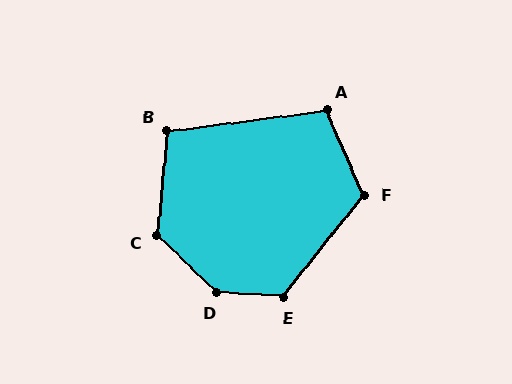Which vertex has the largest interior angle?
D, at approximately 139 degrees.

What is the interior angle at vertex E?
Approximately 125 degrees (obtuse).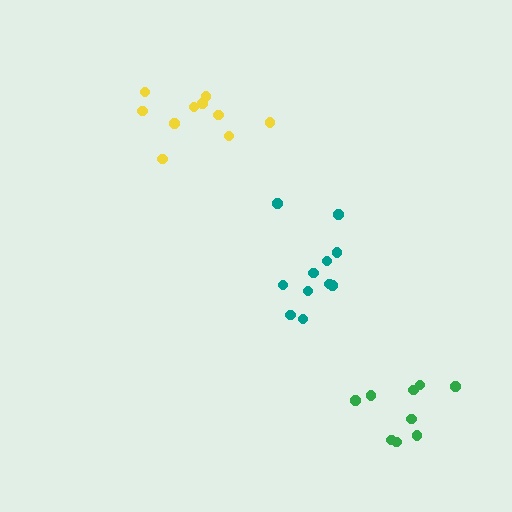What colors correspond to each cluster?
The clusters are colored: teal, yellow, green.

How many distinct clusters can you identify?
There are 3 distinct clusters.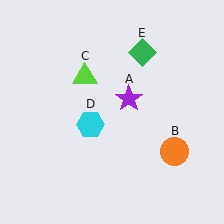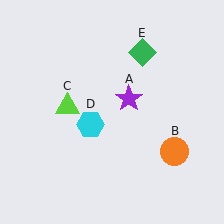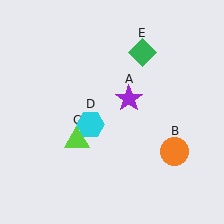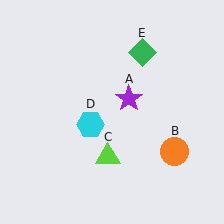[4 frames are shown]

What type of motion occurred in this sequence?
The lime triangle (object C) rotated counterclockwise around the center of the scene.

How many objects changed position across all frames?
1 object changed position: lime triangle (object C).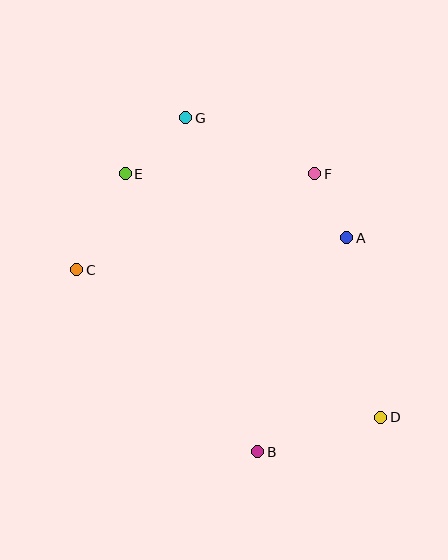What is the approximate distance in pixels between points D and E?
The distance between D and E is approximately 353 pixels.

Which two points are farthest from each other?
Points D and G are farthest from each other.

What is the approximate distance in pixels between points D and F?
The distance between D and F is approximately 252 pixels.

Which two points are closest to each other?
Points A and F are closest to each other.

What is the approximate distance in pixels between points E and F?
The distance between E and F is approximately 190 pixels.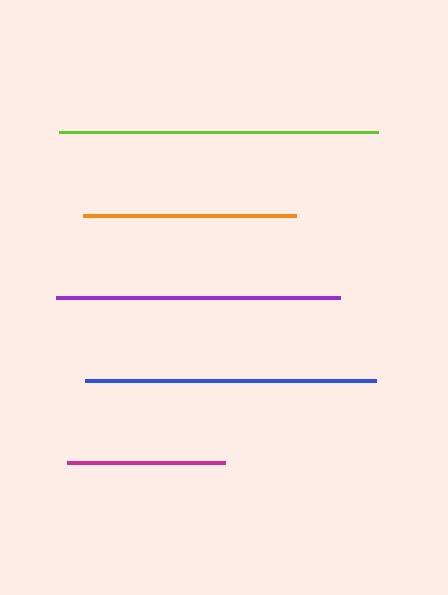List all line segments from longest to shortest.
From longest to shortest: lime, blue, purple, orange, magenta.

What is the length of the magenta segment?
The magenta segment is approximately 158 pixels long.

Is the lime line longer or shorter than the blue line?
The lime line is longer than the blue line.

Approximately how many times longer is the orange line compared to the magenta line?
The orange line is approximately 1.3 times the length of the magenta line.